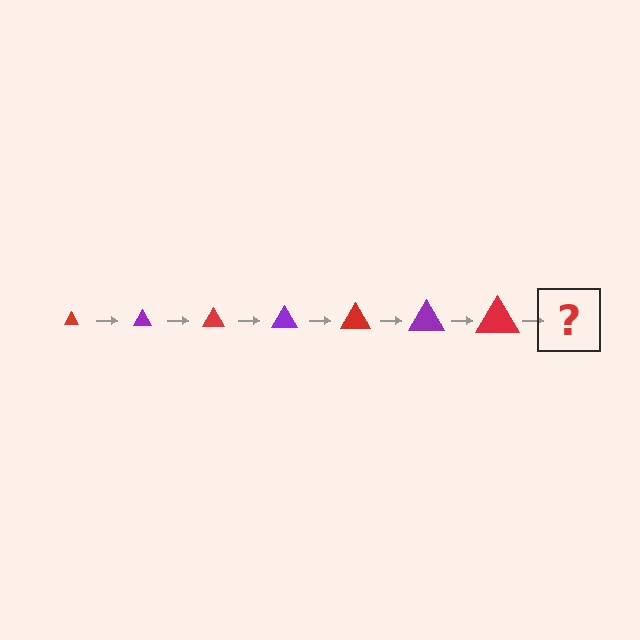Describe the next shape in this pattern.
It should be a purple triangle, larger than the previous one.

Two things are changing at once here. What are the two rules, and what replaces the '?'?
The two rules are that the triangle grows larger each step and the color cycles through red and purple. The '?' should be a purple triangle, larger than the previous one.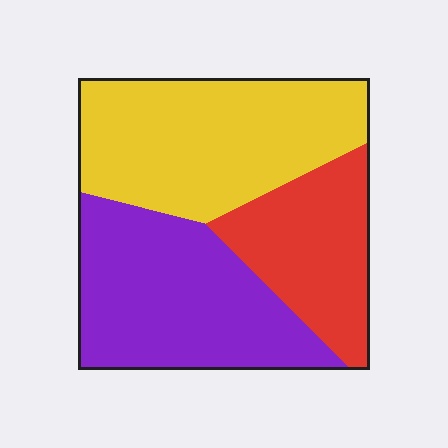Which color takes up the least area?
Red, at roughly 25%.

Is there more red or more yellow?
Yellow.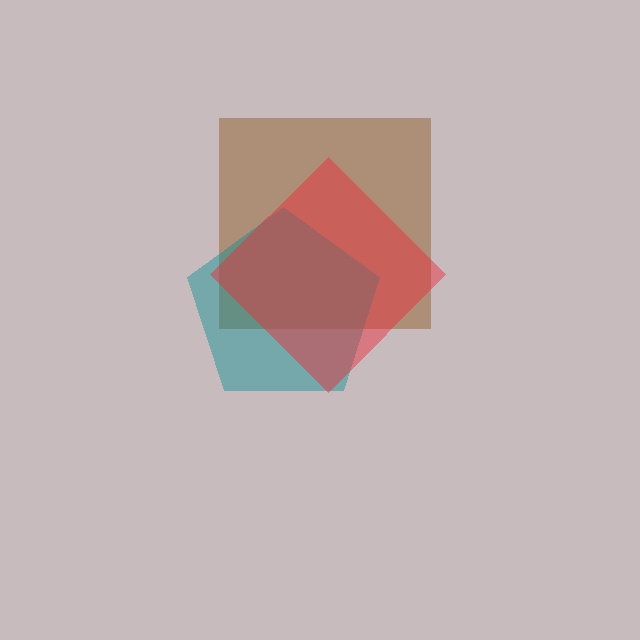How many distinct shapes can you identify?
There are 3 distinct shapes: a brown square, a teal pentagon, a red diamond.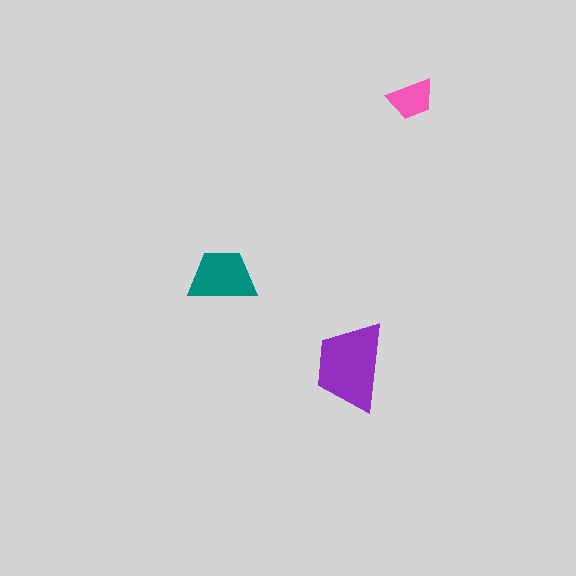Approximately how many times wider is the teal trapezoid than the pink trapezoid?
About 1.5 times wider.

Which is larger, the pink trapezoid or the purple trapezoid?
The purple one.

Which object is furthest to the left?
The teal trapezoid is leftmost.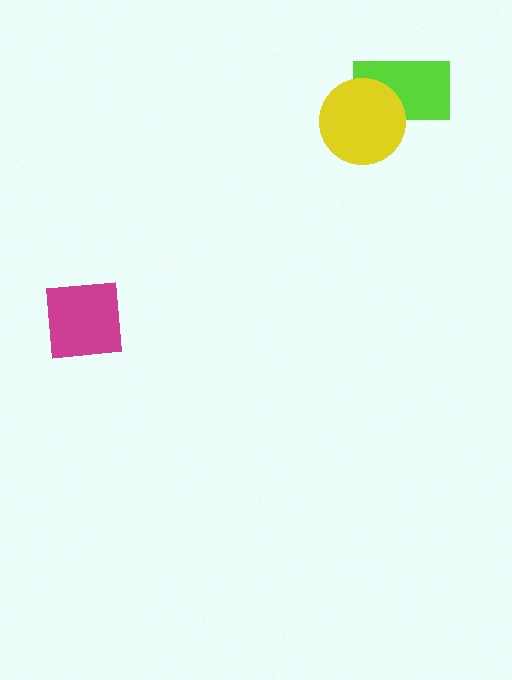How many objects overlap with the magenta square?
0 objects overlap with the magenta square.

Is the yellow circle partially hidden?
No, no other shape covers it.